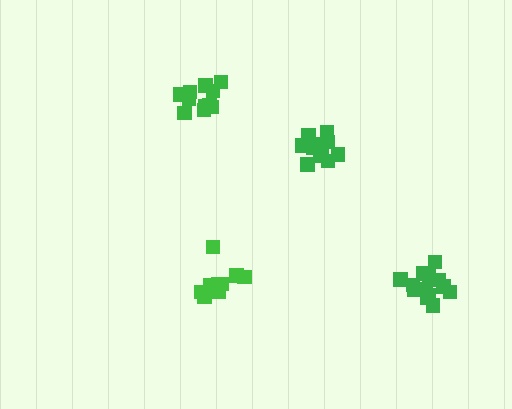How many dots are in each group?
Group 1: 11 dots, Group 2: 13 dots, Group 3: 9 dots, Group 4: 12 dots (45 total).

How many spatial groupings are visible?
There are 4 spatial groupings.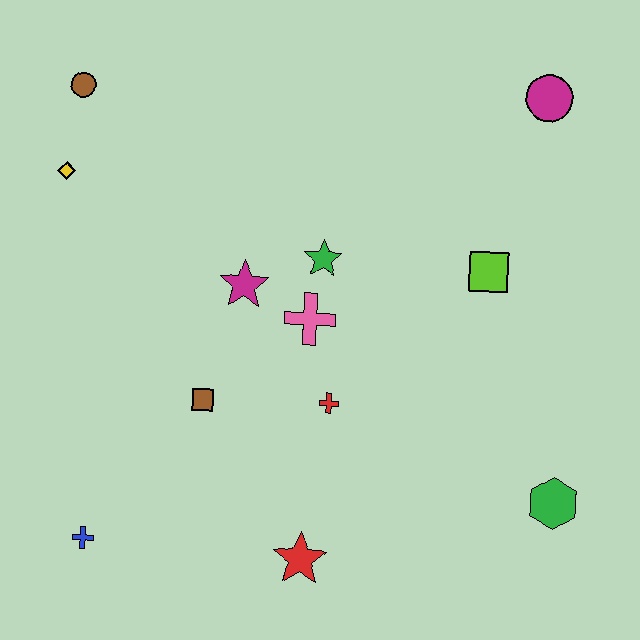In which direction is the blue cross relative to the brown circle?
The blue cross is below the brown circle.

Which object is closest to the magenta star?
The pink cross is closest to the magenta star.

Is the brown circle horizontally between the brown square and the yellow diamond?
Yes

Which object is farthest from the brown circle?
The green hexagon is farthest from the brown circle.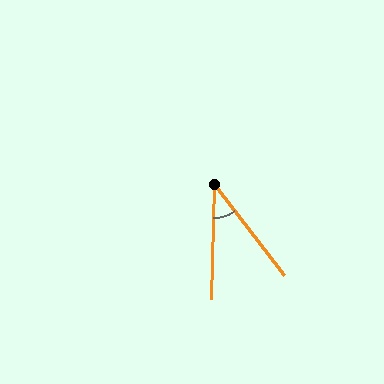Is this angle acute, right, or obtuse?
It is acute.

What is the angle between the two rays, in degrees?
Approximately 39 degrees.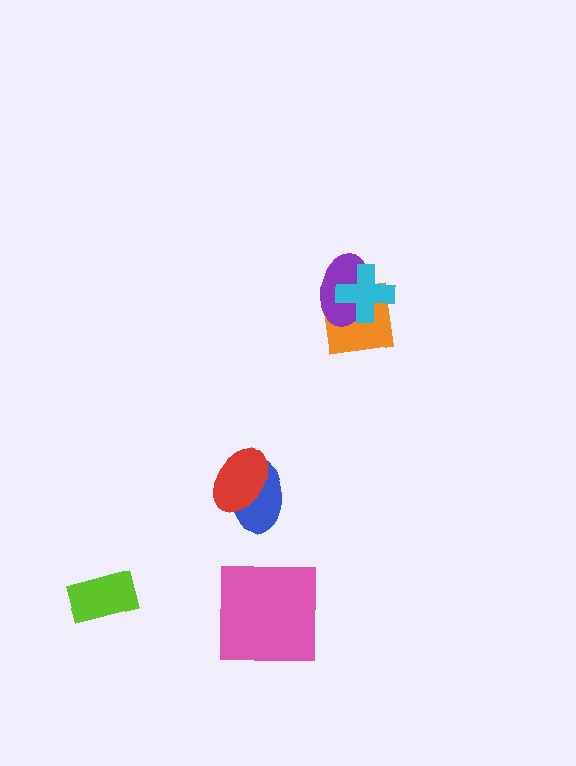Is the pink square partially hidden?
No, no other shape covers it.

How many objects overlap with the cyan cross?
2 objects overlap with the cyan cross.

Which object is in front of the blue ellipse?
The red ellipse is in front of the blue ellipse.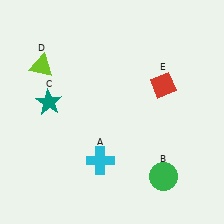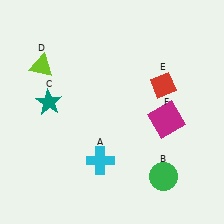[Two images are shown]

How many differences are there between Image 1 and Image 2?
There is 1 difference between the two images.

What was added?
A magenta square (F) was added in Image 2.